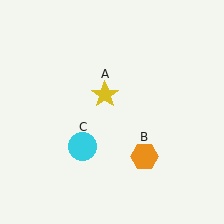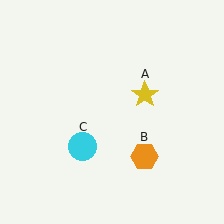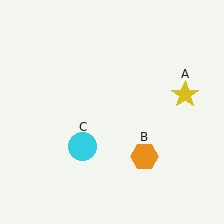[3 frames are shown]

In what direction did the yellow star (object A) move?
The yellow star (object A) moved right.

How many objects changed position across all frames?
1 object changed position: yellow star (object A).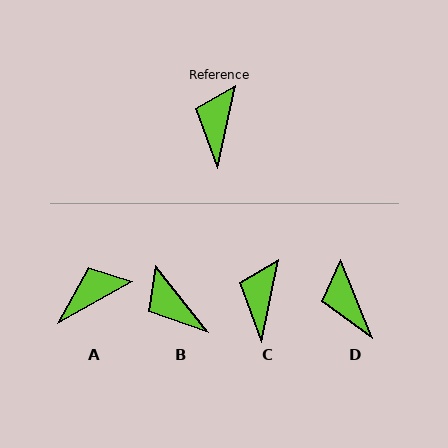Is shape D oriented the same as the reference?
No, it is off by about 34 degrees.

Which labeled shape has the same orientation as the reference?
C.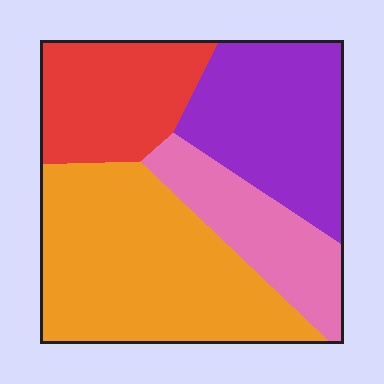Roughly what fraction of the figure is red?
Red takes up less than a quarter of the figure.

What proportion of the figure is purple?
Purple covers 25% of the figure.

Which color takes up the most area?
Orange, at roughly 40%.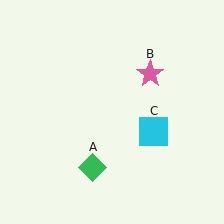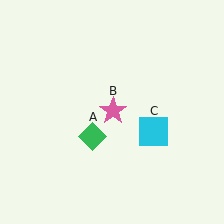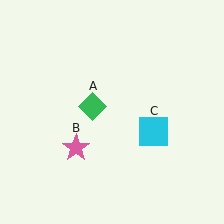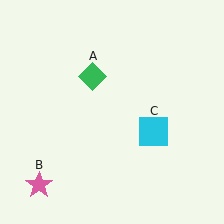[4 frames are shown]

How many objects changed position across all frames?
2 objects changed position: green diamond (object A), pink star (object B).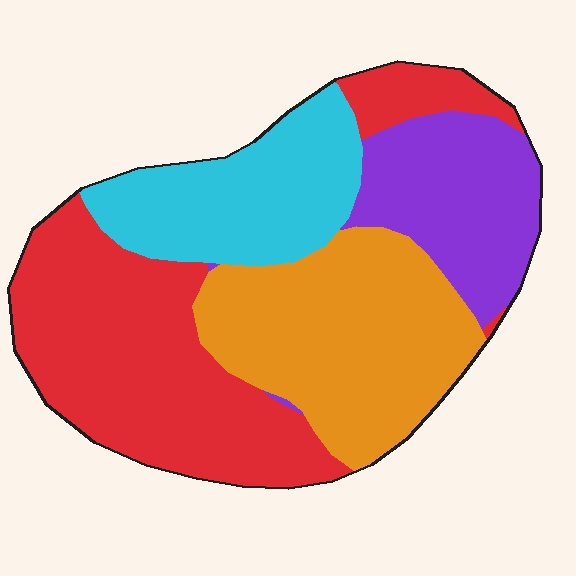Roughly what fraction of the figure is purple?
Purple covers about 15% of the figure.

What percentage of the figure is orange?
Orange covers 28% of the figure.